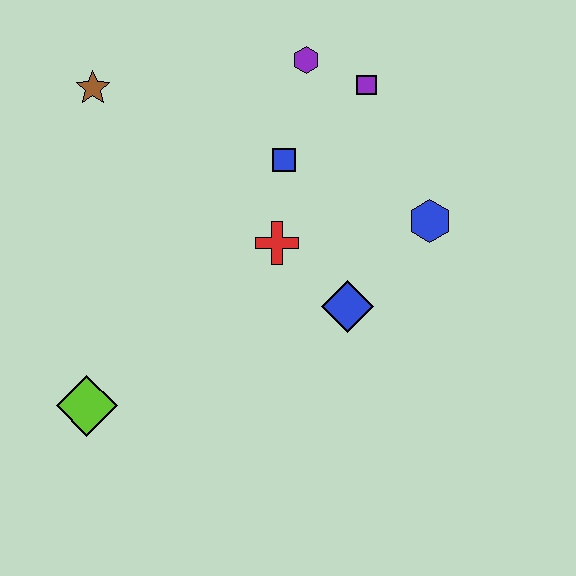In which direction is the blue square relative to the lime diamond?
The blue square is above the lime diamond.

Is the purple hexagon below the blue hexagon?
No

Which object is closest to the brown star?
The blue square is closest to the brown star.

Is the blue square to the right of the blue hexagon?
No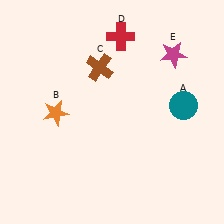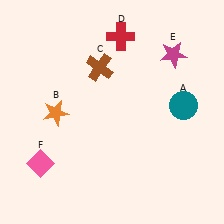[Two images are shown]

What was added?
A pink diamond (F) was added in Image 2.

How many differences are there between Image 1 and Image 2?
There is 1 difference between the two images.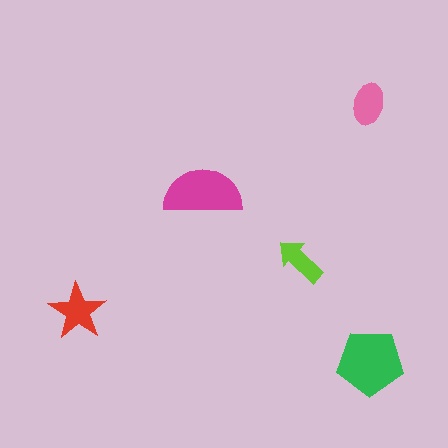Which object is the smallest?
The lime arrow.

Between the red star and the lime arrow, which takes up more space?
The red star.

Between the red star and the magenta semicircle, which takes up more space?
The magenta semicircle.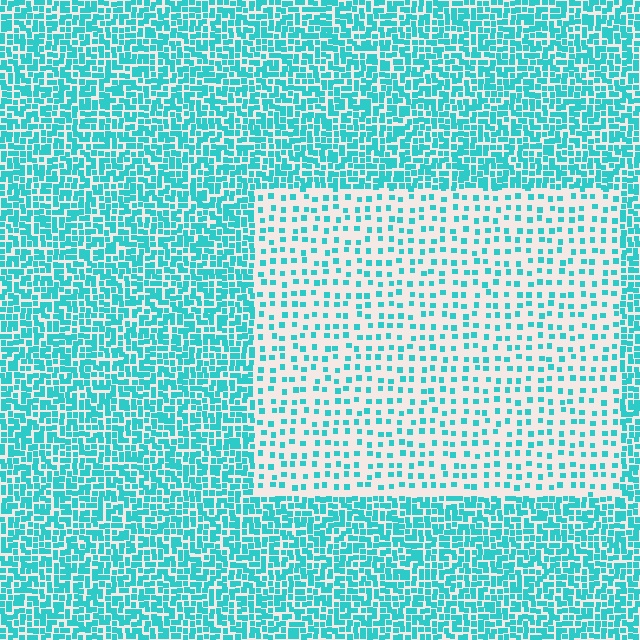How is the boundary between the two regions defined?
The boundary is defined by a change in element density (approximately 2.7x ratio). All elements are the same color, size, and shape.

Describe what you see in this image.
The image contains small cyan elements arranged at two different densities. A rectangle-shaped region is visible where the elements are less densely packed than the surrounding area.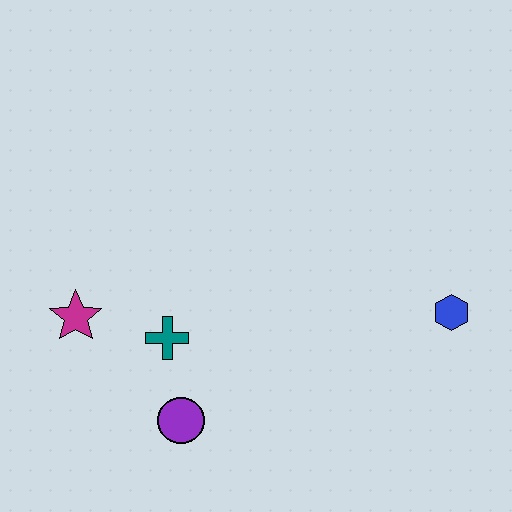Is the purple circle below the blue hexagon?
Yes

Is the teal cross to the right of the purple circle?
No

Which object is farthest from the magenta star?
The blue hexagon is farthest from the magenta star.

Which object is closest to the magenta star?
The teal cross is closest to the magenta star.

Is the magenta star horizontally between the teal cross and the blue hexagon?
No